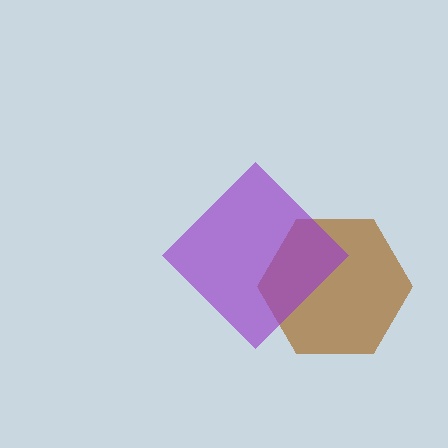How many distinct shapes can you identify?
There are 2 distinct shapes: a brown hexagon, a purple diamond.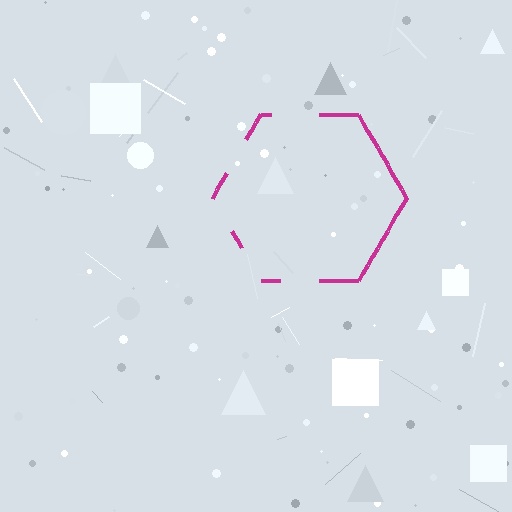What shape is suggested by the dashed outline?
The dashed outline suggests a hexagon.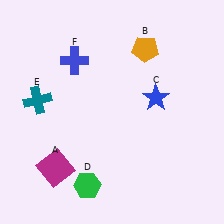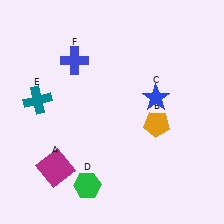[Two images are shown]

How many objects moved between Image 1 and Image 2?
1 object moved between the two images.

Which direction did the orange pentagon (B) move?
The orange pentagon (B) moved down.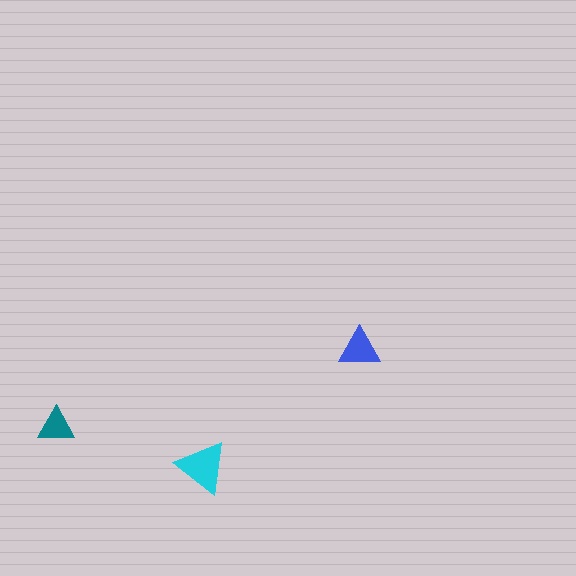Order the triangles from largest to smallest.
the cyan one, the blue one, the teal one.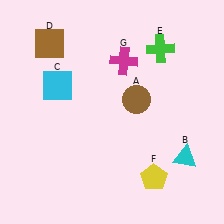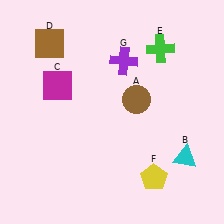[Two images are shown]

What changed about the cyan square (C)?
In Image 1, C is cyan. In Image 2, it changed to magenta.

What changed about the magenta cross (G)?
In Image 1, G is magenta. In Image 2, it changed to purple.